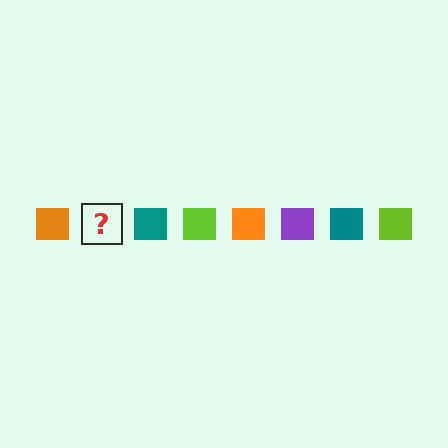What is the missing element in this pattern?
The missing element is a purple square.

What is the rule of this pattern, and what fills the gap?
The rule is that the pattern cycles through orange, purple, teal, lime squares. The gap should be filled with a purple square.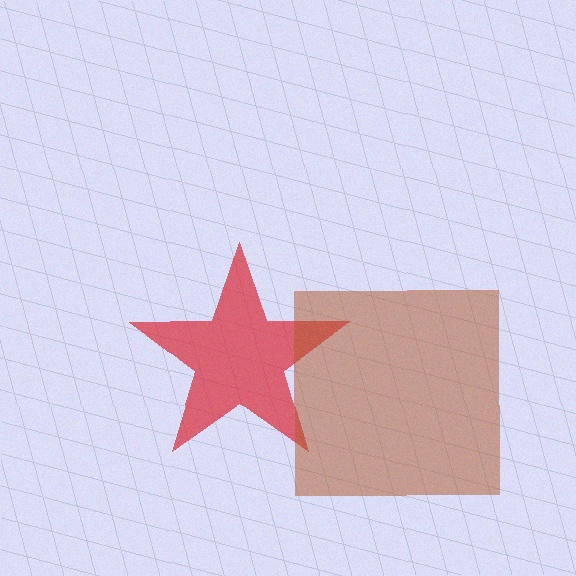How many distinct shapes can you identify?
There are 2 distinct shapes: a red star, a brown square.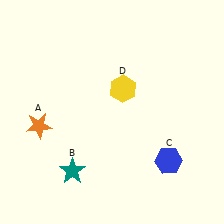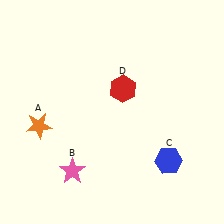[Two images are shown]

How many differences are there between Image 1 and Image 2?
There are 2 differences between the two images.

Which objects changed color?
B changed from teal to pink. D changed from yellow to red.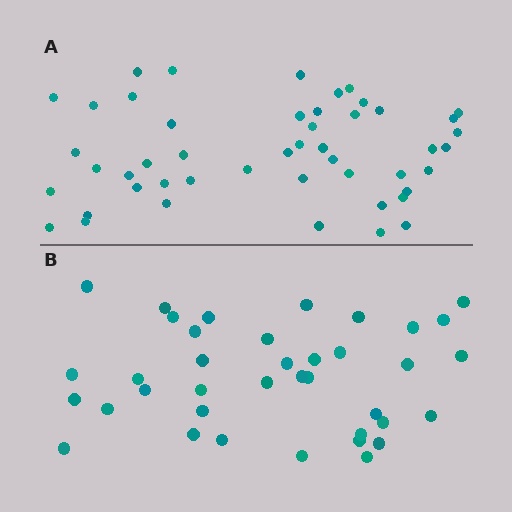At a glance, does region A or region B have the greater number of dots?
Region A (the top region) has more dots.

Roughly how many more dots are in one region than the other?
Region A has roughly 10 or so more dots than region B.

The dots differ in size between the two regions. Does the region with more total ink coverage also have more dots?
No. Region B has more total ink coverage because its dots are larger, but region A actually contains more individual dots. Total area can be misleading — the number of items is what matters here.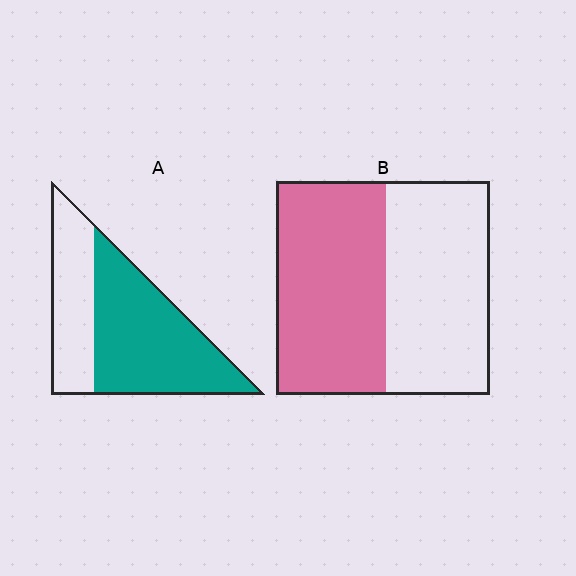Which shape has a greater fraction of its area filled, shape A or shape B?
Shape A.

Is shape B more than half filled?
Roughly half.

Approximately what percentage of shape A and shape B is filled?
A is approximately 65% and B is approximately 50%.